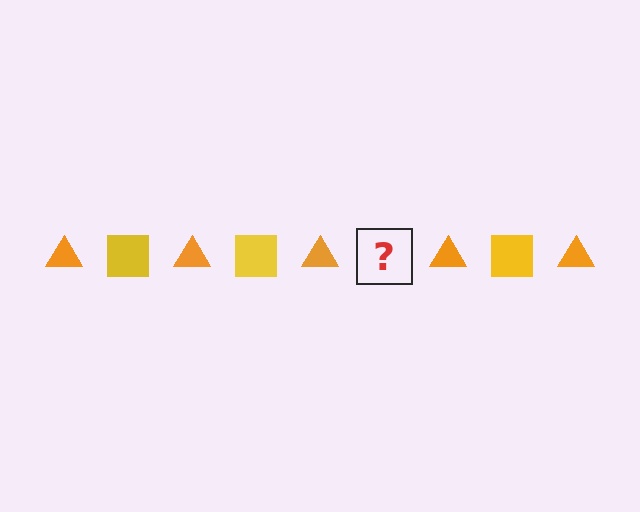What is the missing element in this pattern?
The missing element is a yellow square.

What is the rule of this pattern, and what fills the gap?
The rule is that the pattern alternates between orange triangle and yellow square. The gap should be filled with a yellow square.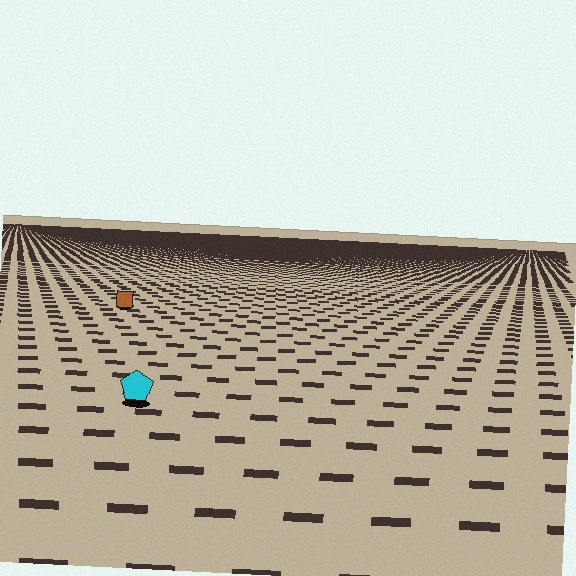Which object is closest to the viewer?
The cyan pentagon is closest. The texture marks near it are larger and more spread out.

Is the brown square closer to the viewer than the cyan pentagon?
No. The cyan pentagon is closer — you can tell from the texture gradient: the ground texture is coarser near it.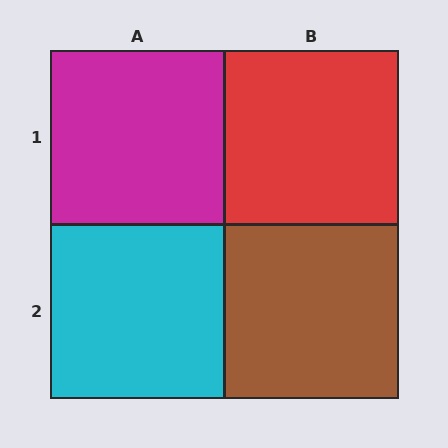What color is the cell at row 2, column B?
Brown.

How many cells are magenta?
1 cell is magenta.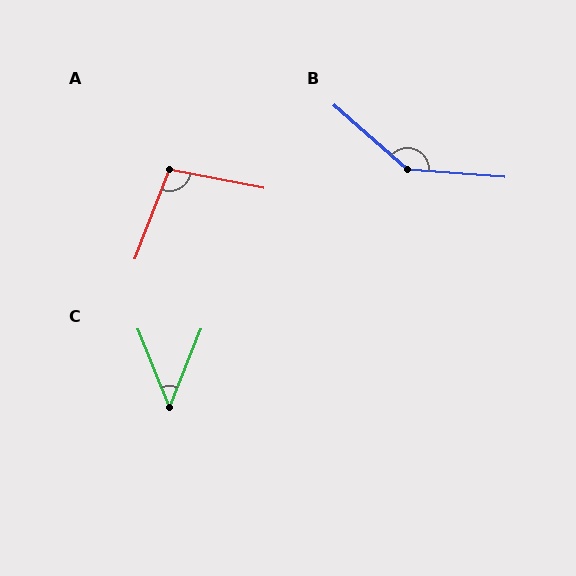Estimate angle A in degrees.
Approximately 100 degrees.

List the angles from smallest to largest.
C (44°), A (100°), B (143°).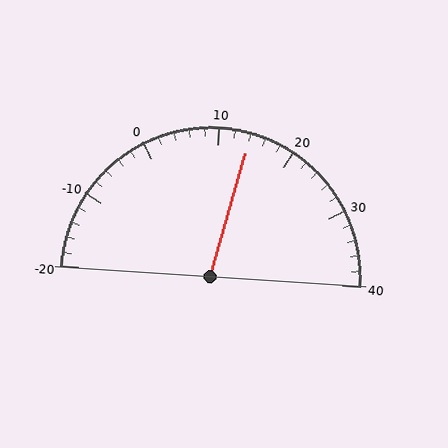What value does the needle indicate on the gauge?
The needle indicates approximately 14.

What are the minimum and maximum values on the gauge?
The gauge ranges from -20 to 40.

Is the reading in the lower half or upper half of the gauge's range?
The reading is in the upper half of the range (-20 to 40).